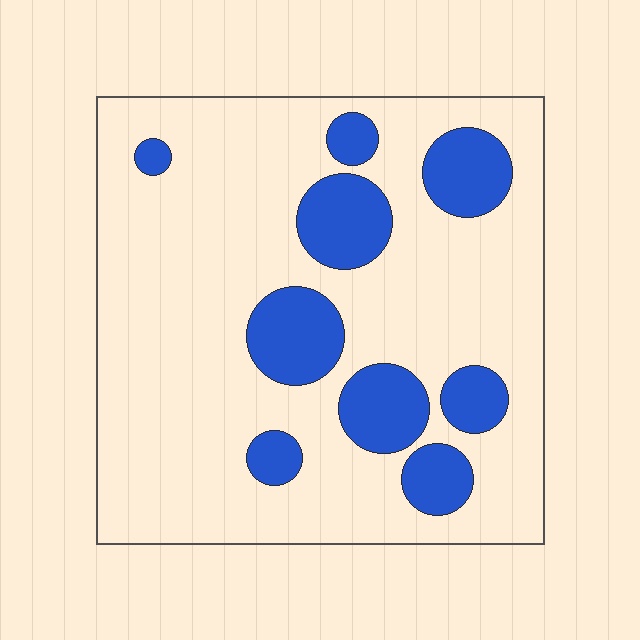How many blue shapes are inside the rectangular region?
9.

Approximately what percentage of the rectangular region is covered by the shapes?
Approximately 20%.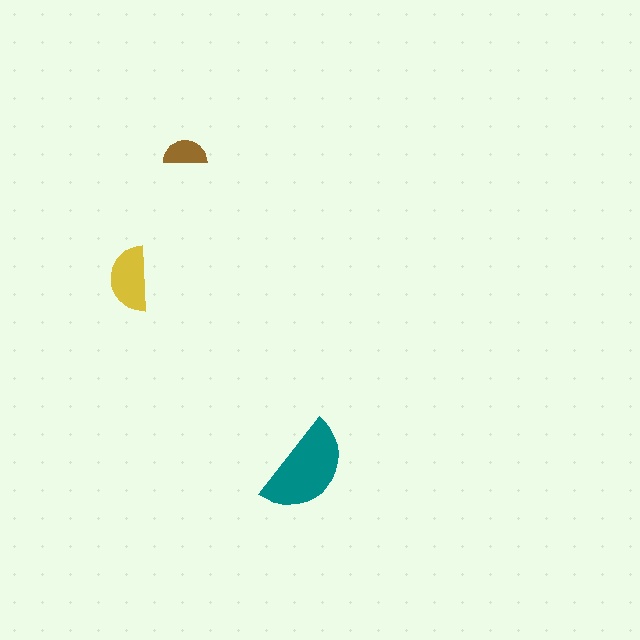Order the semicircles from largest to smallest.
the teal one, the yellow one, the brown one.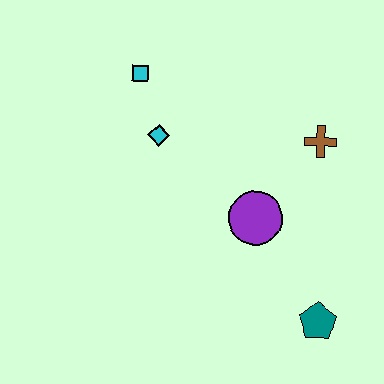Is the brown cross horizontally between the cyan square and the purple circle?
No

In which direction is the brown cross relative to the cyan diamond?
The brown cross is to the right of the cyan diamond.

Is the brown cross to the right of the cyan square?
Yes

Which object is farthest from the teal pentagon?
The cyan square is farthest from the teal pentagon.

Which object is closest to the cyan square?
The cyan diamond is closest to the cyan square.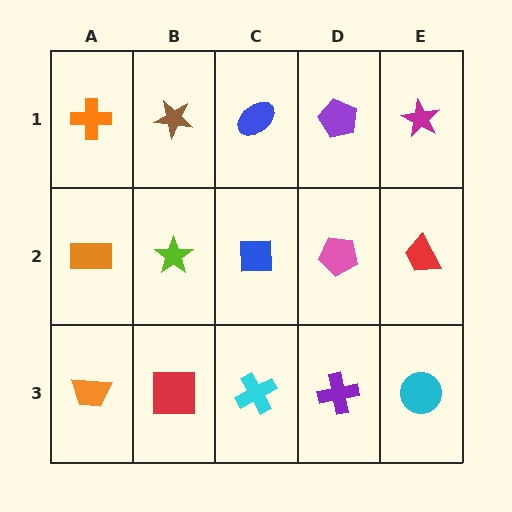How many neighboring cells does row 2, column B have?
4.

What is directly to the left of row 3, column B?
An orange trapezoid.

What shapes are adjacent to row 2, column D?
A purple pentagon (row 1, column D), a purple cross (row 3, column D), a blue square (row 2, column C), a red trapezoid (row 2, column E).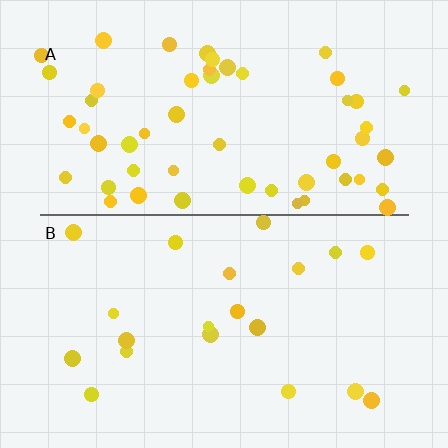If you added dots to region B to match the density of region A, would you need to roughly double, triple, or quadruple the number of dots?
Approximately triple.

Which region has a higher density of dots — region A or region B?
A (the top).